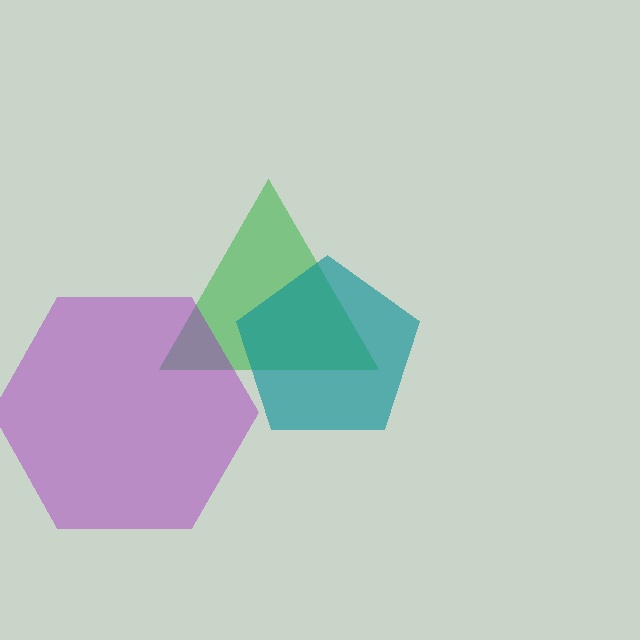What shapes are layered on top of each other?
The layered shapes are: a green triangle, a teal pentagon, a purple hexagon.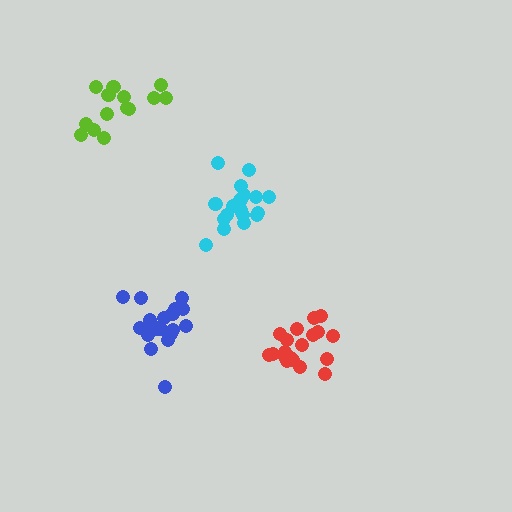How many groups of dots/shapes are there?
There are 4 groups.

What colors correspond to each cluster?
The clusters are colored: blue, red, lime, cyan.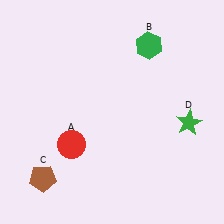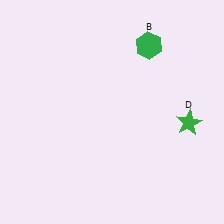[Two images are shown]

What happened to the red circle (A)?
The red circle (A) was removed in Image 2. It was in the bottom-left area of Image 1.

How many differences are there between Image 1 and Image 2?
There are 2 differences between the two images.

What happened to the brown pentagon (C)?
The brown pentagon (C) was removed in Image 2. It was in the bottom-left area of Image 1.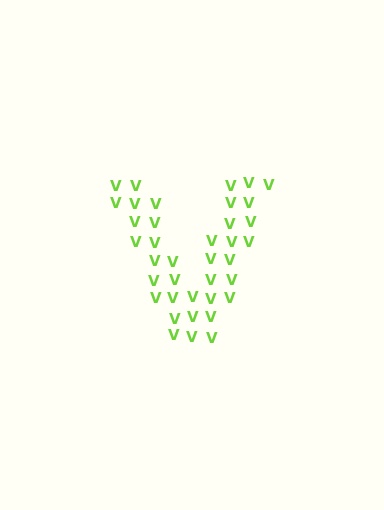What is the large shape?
The large shape is the letter V.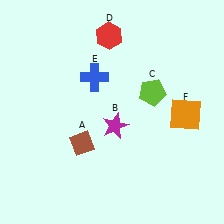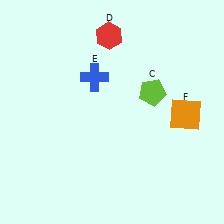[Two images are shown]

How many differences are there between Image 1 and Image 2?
There are 2 differences between the two images.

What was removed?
The magenta star (B), the brown diamond (A) were removed in Image 2.